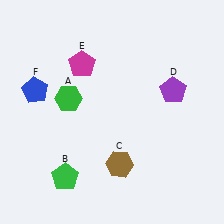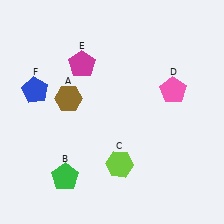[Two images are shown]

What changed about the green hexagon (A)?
In Image 1, A is green. In Image 2, it changed to brown.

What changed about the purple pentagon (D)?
In Image 1, D is purple. In Image 2, it changed to pink.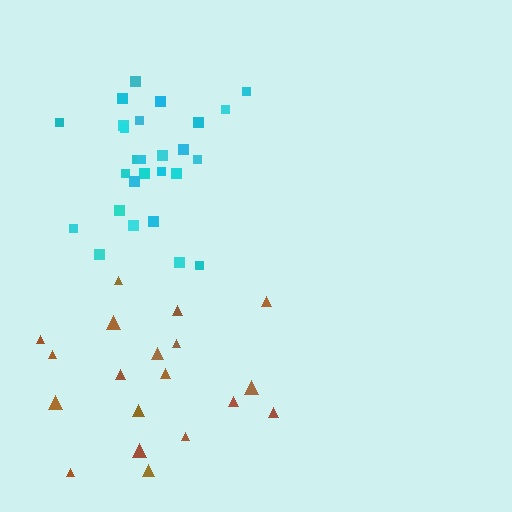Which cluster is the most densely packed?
Cyan.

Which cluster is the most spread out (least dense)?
Brown.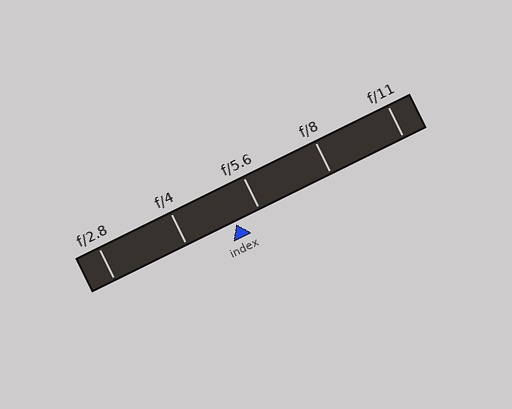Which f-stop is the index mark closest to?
The index mark is closest to f/5.6.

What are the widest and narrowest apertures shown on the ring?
The widest aperture shown is f/2.8 and the narrowest is f/11.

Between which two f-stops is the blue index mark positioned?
The index mark is between f/4 and f/5.6.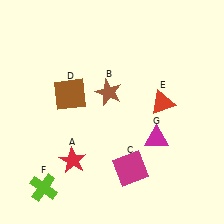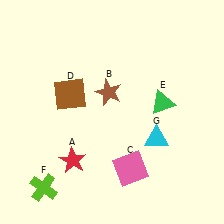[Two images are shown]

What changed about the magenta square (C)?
In Image 1, C is magenta. In Image 2, it changed to pink.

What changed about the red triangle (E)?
In Image 1, E is red. In Image 2, it changed to green.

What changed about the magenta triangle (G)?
In Image 1, G is magenta. In Image 2, it changed to cyan.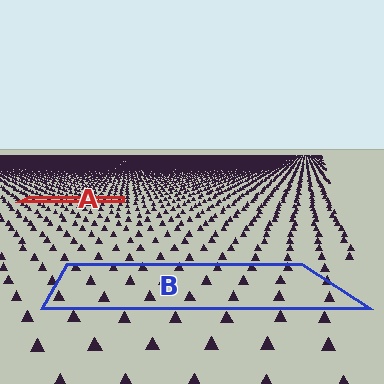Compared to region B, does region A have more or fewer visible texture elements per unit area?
Region A has more texture elements per unit area — they are packed more densely because it is farther away.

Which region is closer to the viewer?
Region B is closer. The texture elements there are larger and more spread out.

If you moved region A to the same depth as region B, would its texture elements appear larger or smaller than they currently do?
They would appear larger. At a closer depth, the same texture elements are projected at a bigger on-screen size.